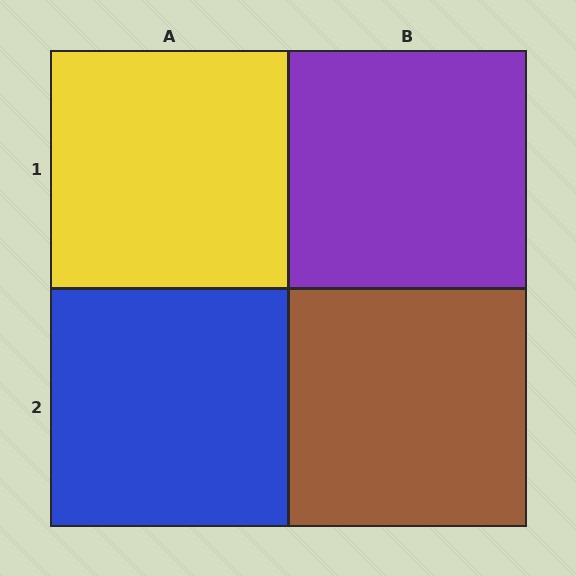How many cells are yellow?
1 cell is yellow.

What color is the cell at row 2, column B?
Brown.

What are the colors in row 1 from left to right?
Yellow, purple.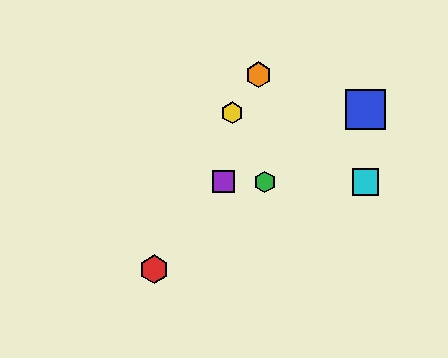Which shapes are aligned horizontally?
The green hexagon, the purple square, the cyan square are aligned horizontally.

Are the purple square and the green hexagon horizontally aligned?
Yes, both are at y≈182.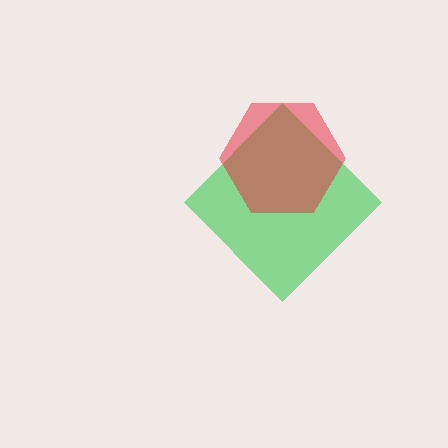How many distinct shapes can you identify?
There are 2 distinct shapes: a green diamond, a red hexagon.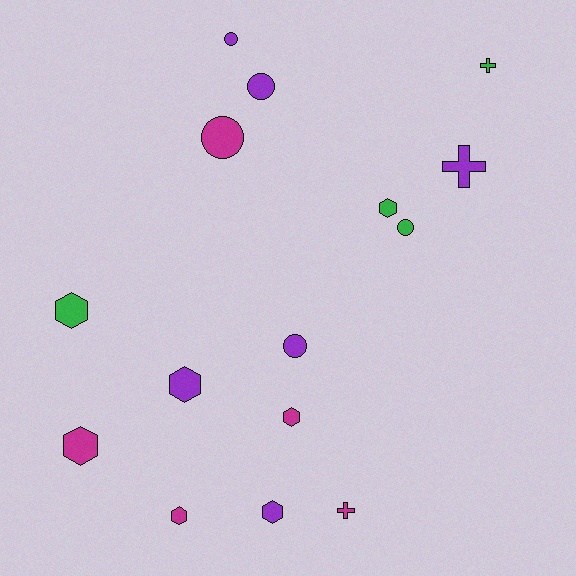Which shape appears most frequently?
Hexagon, with 7 objects.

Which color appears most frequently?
Purple, with 6 objects.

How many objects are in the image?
There are 15 objects.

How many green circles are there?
There is 1 green circle.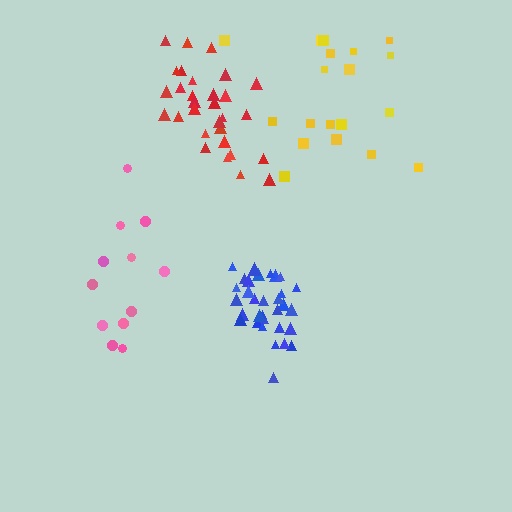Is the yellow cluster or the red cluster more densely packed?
Red.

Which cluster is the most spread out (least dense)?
Pink.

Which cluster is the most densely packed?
Blue.